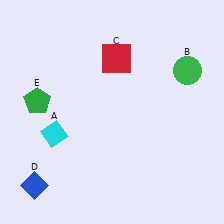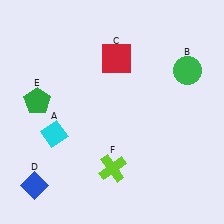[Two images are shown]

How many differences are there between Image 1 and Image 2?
There is 1 difference between the two images.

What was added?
A lime cross (F) was added in Image 2.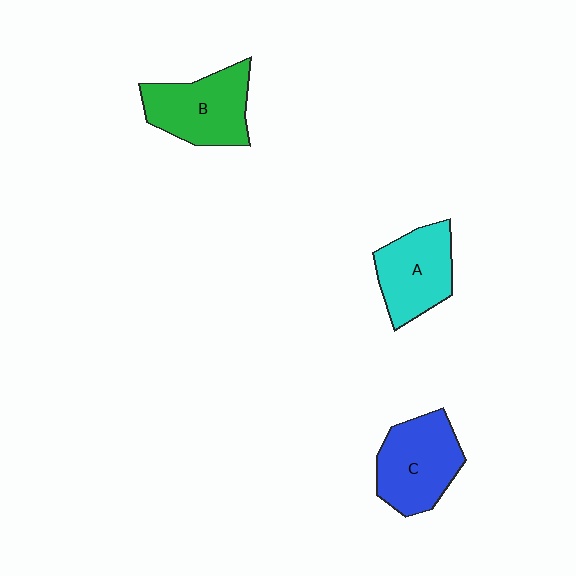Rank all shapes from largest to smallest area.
From largest to smallest: C (blue), B (green), A (cyan).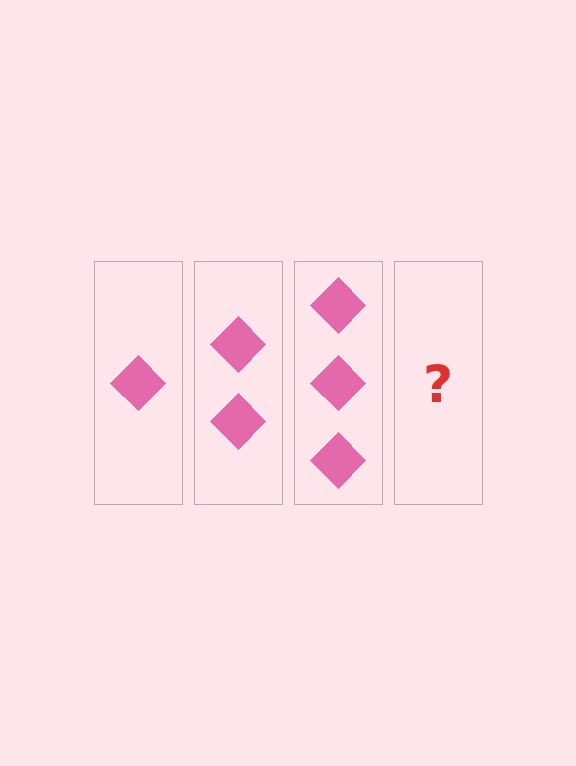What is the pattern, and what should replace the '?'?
The pattern is that each step adds one more diamond. The '?' should be 4 diamonds.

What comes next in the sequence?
The next element should be 4 diamonds.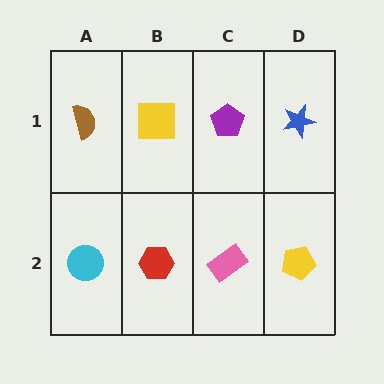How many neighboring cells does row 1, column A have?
2.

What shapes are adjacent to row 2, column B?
A yellow square (row 1, column B), a cyan circle (row 2, column A), a pink rectangle (row 2, column C).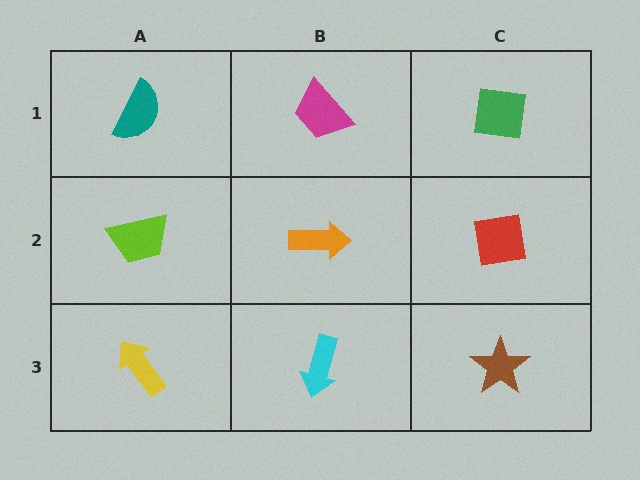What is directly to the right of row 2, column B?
A red square.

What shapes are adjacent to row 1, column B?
An orange arrow (row 2, column B), a teal semicircle (row 1, column A), a green square (row 1, column C).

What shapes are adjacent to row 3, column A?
A lime trapezoid (row 2, column A), a cyan arrow (row 3, column B).